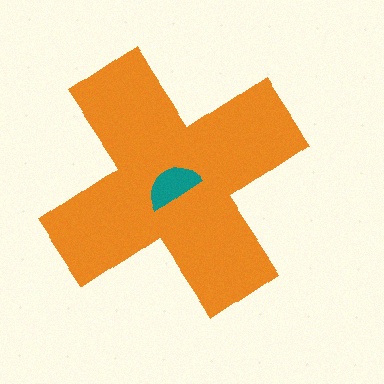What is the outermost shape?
The orange cross.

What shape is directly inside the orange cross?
The teal semicircle.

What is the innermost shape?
The teal semicircle.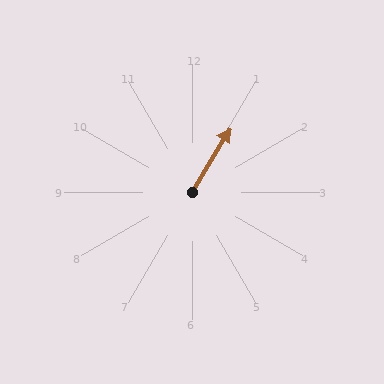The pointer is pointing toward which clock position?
Roughly 1 o'clock.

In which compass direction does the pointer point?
Northeast.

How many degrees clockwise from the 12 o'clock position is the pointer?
Approximately 31 degrees.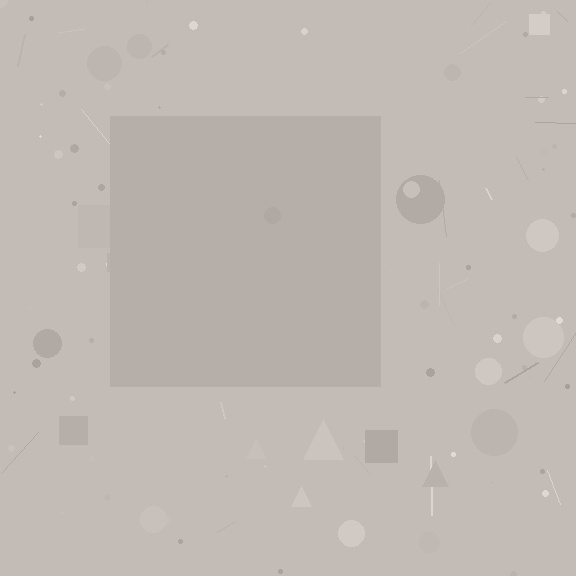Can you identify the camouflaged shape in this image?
The camouflaged shape is a square.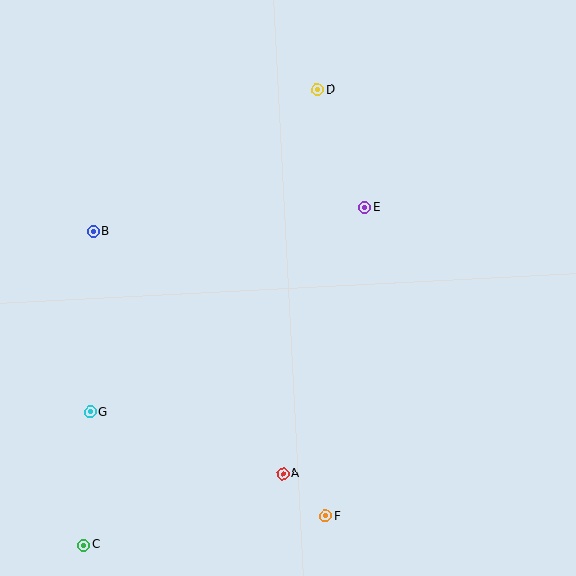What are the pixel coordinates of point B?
Point B is at (93, 232).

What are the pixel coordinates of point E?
Point E is at (365, 208).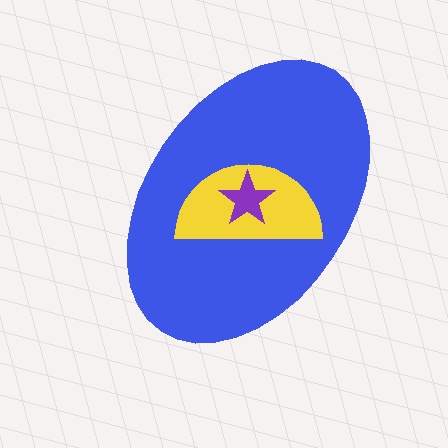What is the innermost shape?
The purple star.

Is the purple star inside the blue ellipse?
Yes.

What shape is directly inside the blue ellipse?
The yellow semicircle.